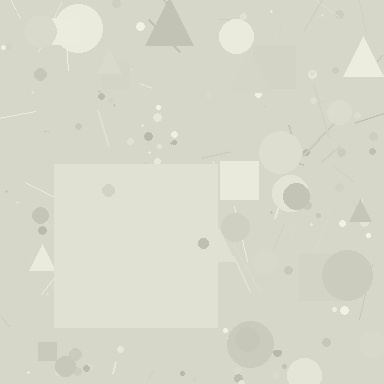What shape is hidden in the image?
A square is hidden in the image.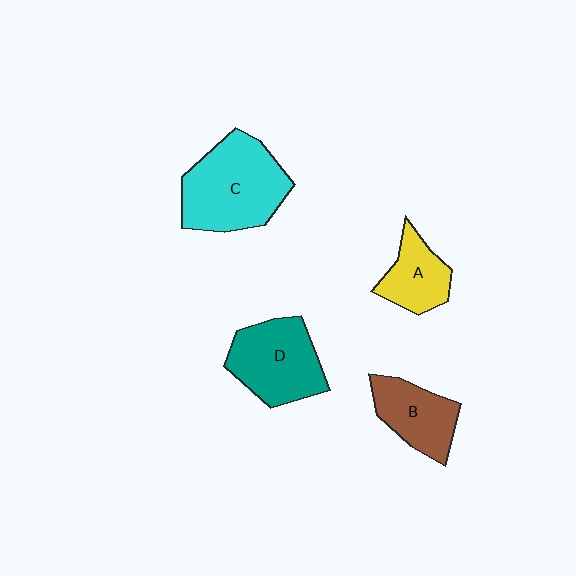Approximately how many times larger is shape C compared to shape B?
Approximately 1.7 times.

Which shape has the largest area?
Shape C (cyan).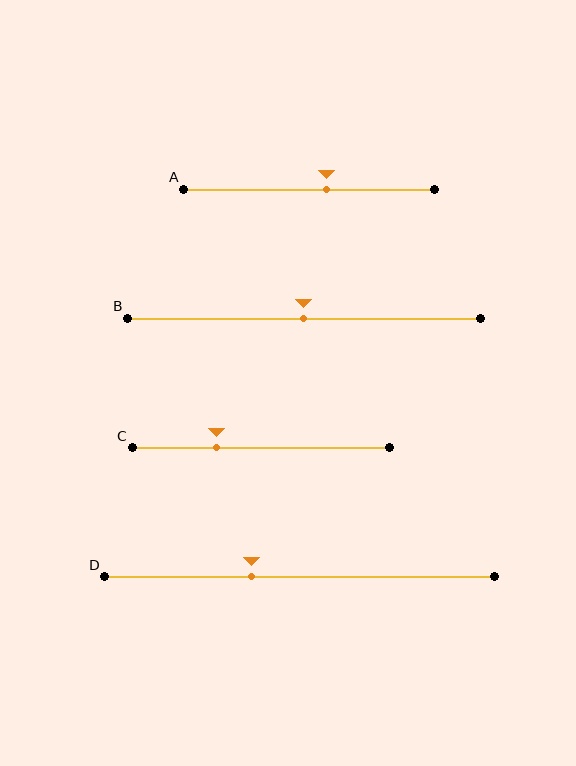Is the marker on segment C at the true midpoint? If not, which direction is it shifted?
No, the marker on segment C is shifted to the left by about 17% of the segment length.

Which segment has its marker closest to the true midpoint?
Segment B has its marker closest to the true midpoint.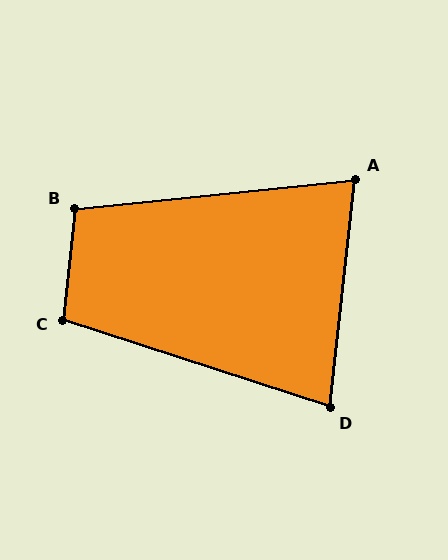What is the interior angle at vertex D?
Approximately 78 degrees (acute).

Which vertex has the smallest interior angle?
A, at approximately 78 degrees.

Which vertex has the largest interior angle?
C, at approximately 102 degrees.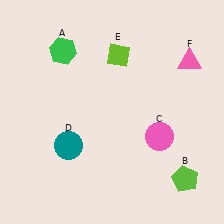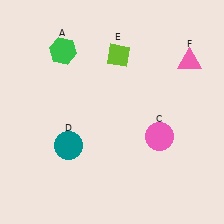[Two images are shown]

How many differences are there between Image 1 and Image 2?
There is 1 difference between the two images.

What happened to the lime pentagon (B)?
The lime pentagon (B) was removed in Image 2. It was in the bottom-right area of Image 1.